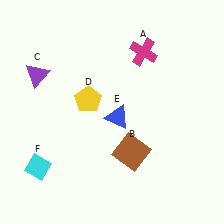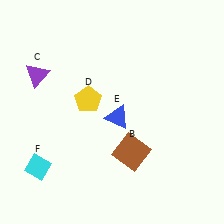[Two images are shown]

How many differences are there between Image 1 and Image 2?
There is 1 difference between the two images.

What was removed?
The magenta cross (A) was removed in Image 2.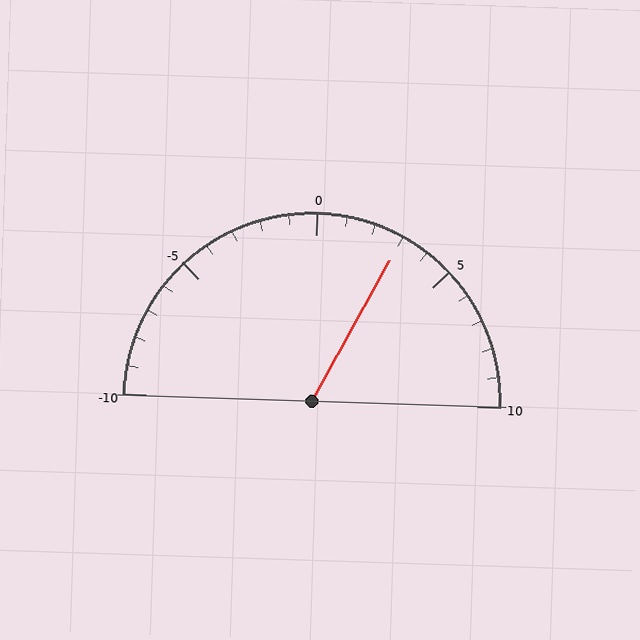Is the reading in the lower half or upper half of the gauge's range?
The reading is in the upper half of the range (-10 to 10).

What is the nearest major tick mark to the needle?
The nearest major tick mark is 5.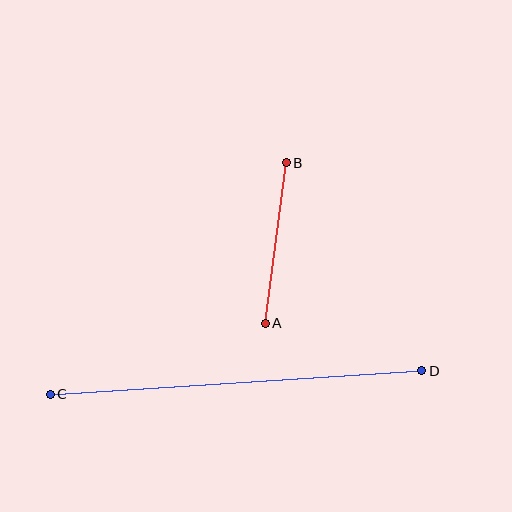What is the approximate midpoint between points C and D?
The midpoint is at approximately (236, 382) pixels.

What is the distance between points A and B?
The distance is approximately 162 pixels.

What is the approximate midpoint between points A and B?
The midpoint is at approximately (276, 243) pixels.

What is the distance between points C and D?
The distance is approximately 372 pixels.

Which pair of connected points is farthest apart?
Points C and D are farthest apart.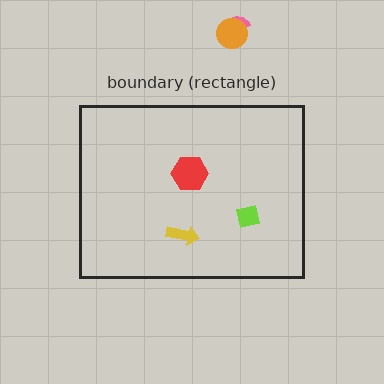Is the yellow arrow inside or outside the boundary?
Inside.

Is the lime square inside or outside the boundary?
Inside.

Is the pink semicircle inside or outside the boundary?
Outside.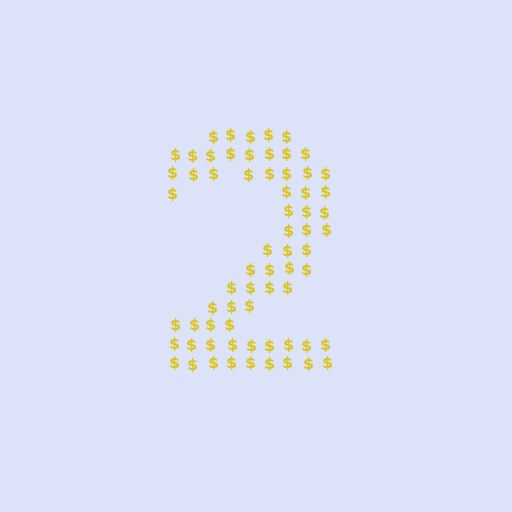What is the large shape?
The large shape is the digit 2.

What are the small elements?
The small elements are dollar signs.